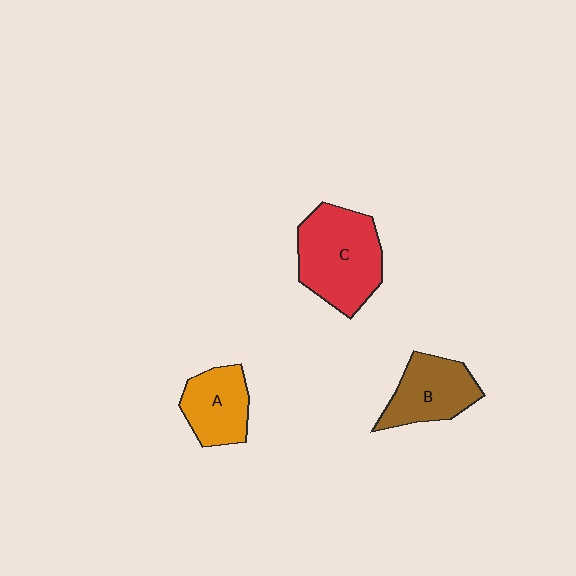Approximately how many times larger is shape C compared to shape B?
Approximately 1.5 times.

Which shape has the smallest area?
Shape A (orange).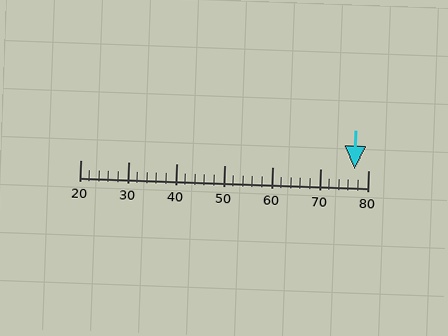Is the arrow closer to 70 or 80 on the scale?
The arrow is closer to 80.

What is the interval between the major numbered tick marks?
The major tick marks are spaced 10 units apart.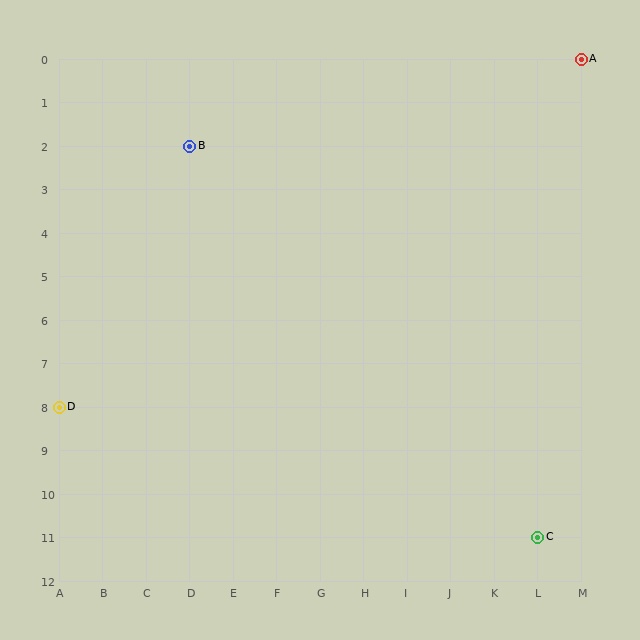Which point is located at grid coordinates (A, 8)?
Point D is at (A, 8).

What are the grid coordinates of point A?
Point A is at grid coordinates (M, 0).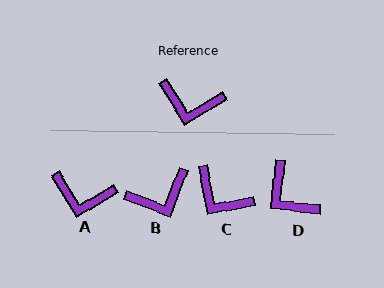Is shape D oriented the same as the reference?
No, it is off by about 37 degrees.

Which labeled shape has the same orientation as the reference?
A.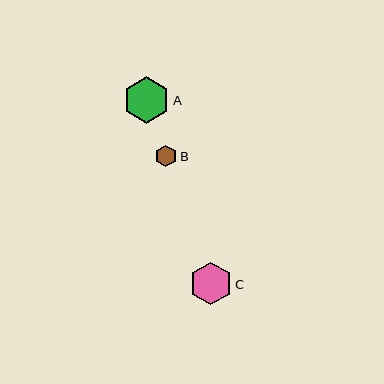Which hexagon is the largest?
Hexagon A is the largest with a size of approximately 47 pixels.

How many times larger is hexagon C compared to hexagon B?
Hexagon C is approximately 2.0 times the size of hexagon B.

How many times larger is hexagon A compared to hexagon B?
Hexagon A is approximately 2.2 times the size of hexagon B.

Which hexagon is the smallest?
Hexagon B is the smallest with a size of approximately 22 pixels.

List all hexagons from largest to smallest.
From largest to smallest: A, C, B.